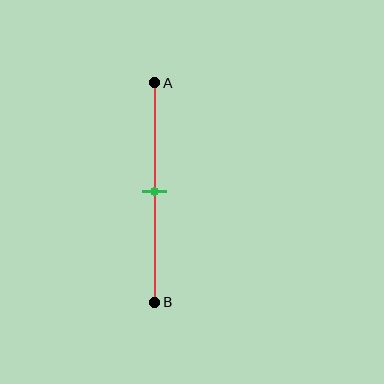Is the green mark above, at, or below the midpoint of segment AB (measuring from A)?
The green mark is approximately at the midpoint of segment AB.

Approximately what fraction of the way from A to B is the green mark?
The green mark is approximately 50% of the way from A to B.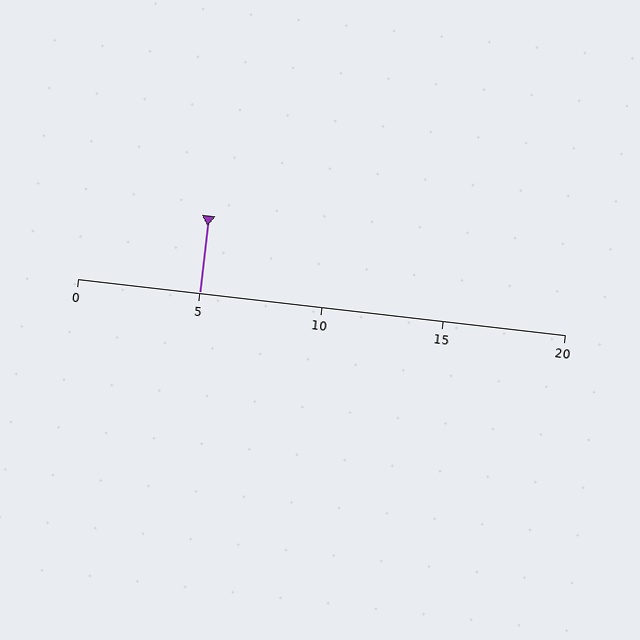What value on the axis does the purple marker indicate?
The marker indicates approximately 5.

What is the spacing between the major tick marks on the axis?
The major ticks are spaced 5 apart.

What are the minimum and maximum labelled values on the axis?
The axis runs from 0 to 20.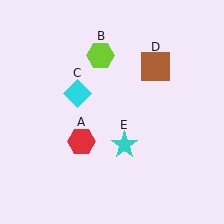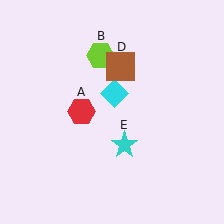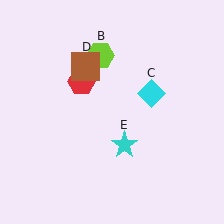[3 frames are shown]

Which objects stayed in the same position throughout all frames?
Lime hexagon (object B) and cyan star (object E) remained stationary.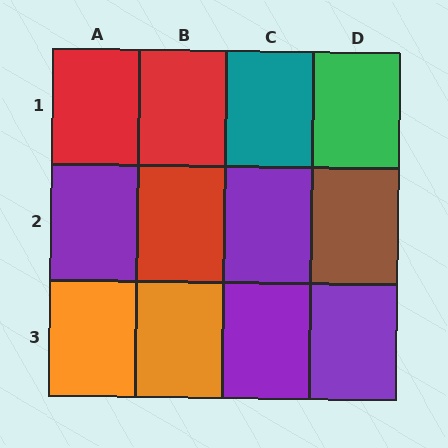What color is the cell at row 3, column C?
Purple.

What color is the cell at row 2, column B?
Red.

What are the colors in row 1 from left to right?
Red, red, teal, green.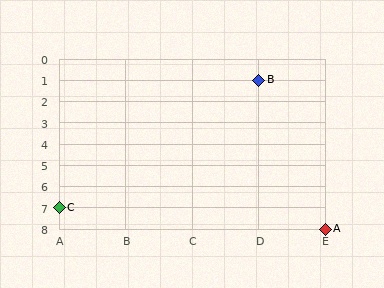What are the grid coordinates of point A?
Point A is at grid coordinates (E, 8).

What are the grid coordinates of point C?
Point C is at grid coordinates (A, 7).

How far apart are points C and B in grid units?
Points C and B are 3 columns and 6 rows apart (about 6.7 grid units diagonally).